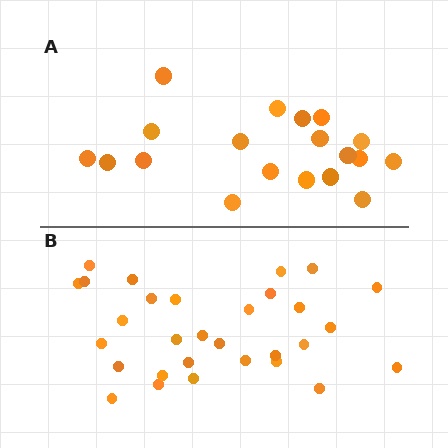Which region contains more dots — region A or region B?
Region B (the bottom region) has more dots.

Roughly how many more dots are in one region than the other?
Region B has roughly 12 or so more dots than region A.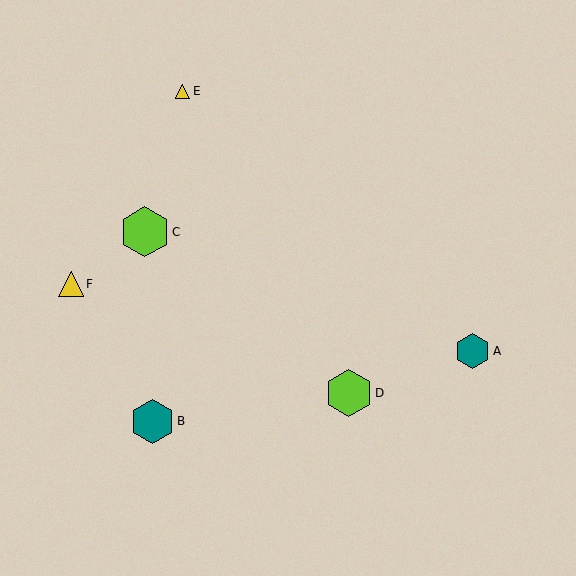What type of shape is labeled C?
Shape C is a lime hexagon.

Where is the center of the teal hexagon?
The center of the teal hexagon is at (473, 351).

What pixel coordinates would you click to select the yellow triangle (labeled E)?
Click at (183, 91) to select the yellow triangle E.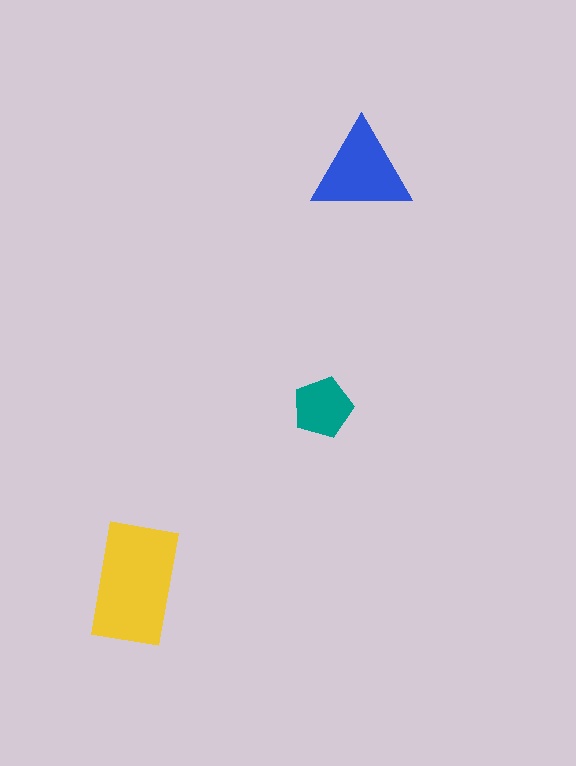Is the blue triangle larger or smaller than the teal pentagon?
Larger.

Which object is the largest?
The yellow rectangle.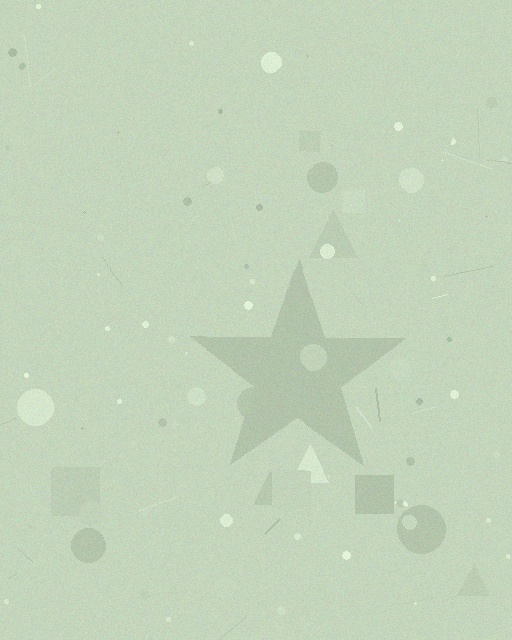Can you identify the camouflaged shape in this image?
The camouflaged shape is a star.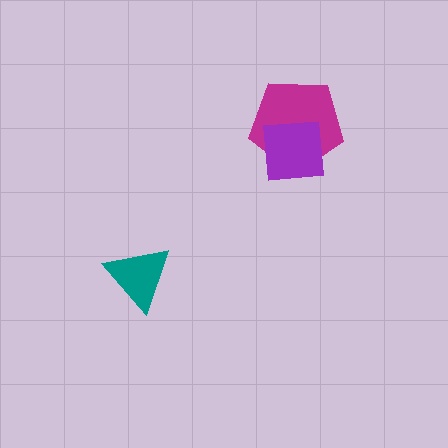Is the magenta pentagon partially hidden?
Yes, it is partially covered by another shape.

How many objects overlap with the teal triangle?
0 objects overlap with the teal triangle.